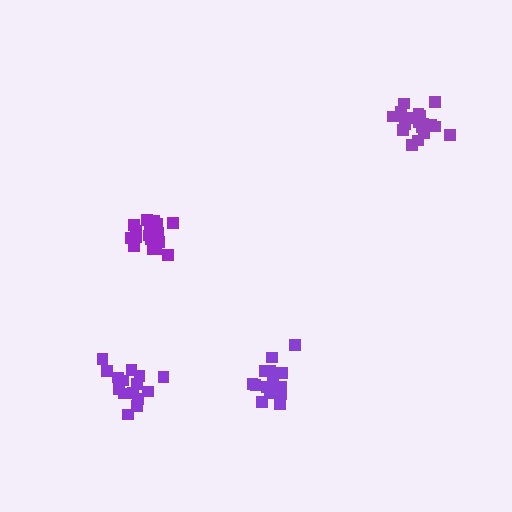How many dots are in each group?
Group 1: 17 dots, Group 2: 18 dots, Group 3: 16 dots, Group 4: 19 dots (70 total).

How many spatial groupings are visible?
There are 4 spatial groupings.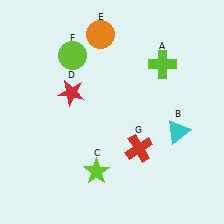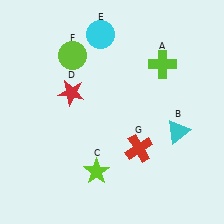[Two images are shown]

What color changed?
The circle (E) changed from orange in Image 1 to cyan in Image 2.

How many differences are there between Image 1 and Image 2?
There is 1 difference between the two images.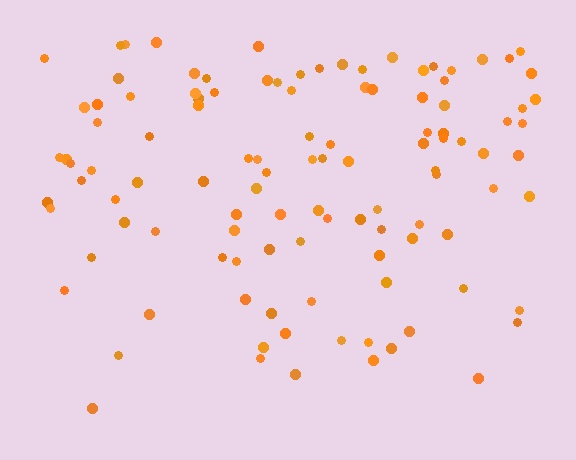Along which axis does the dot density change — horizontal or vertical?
Vertical.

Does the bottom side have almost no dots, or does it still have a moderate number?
Still a moderate number, just noticeably fewer than the top.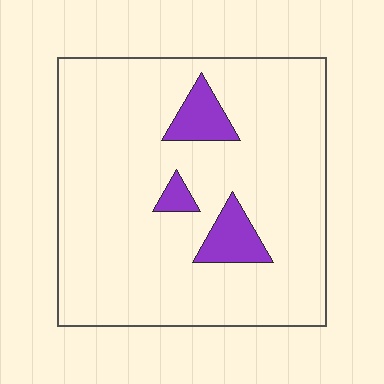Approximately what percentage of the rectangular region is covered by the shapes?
Approximately 10%.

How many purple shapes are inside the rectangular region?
3.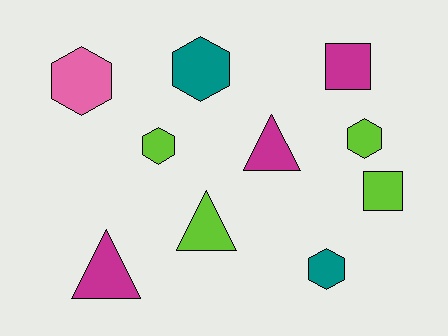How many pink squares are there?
There are no pink squares.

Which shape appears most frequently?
Hexagon, with 5 objects.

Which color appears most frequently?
Lime, with 4 objects.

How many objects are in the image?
There are 10 objects.